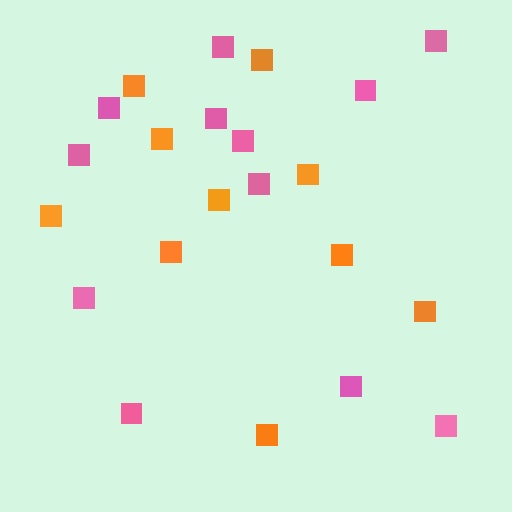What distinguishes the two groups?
There are 2 groups: one group of pink squares (12) and one group of orange squares (10).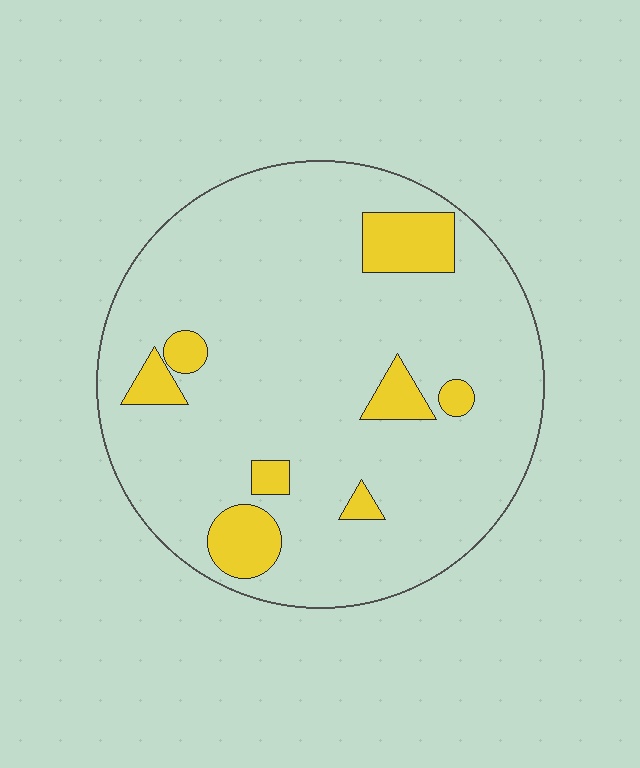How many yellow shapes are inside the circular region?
8.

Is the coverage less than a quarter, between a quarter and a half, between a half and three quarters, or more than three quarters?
Less than a quarter.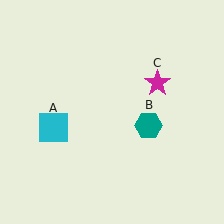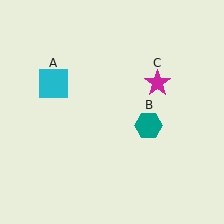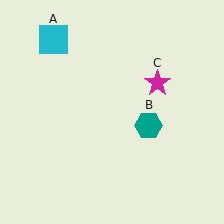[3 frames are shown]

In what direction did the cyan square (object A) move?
The cyan square (object A) moved up.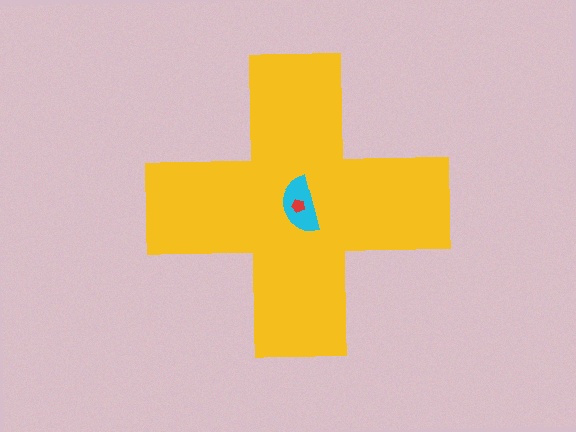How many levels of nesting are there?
3.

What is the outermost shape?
The yellow cross.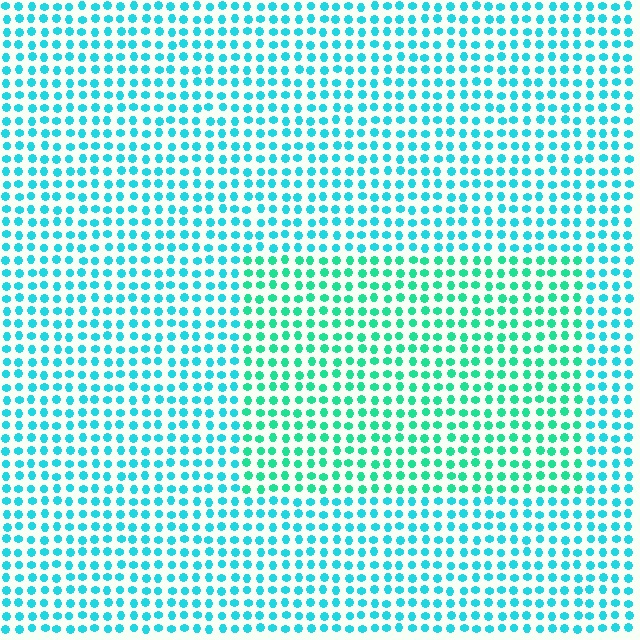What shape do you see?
I see a rectangle.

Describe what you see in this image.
The image is filled with small cyan elements in a uniform arrangement. A rectangle-shaped region is visible where the elements are tinted to a slightly different hue, forming a subtle color boundary.